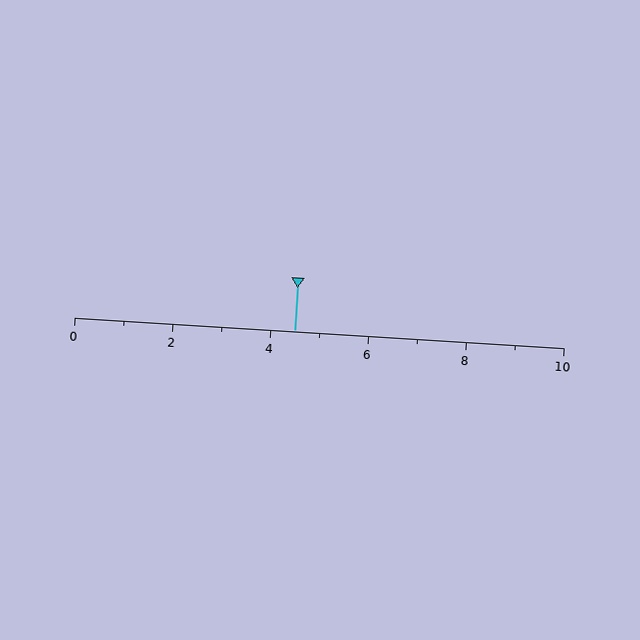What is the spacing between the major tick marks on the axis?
The major ticks are spaced 2 apart.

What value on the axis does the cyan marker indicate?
The marker indicates approximately 4.5.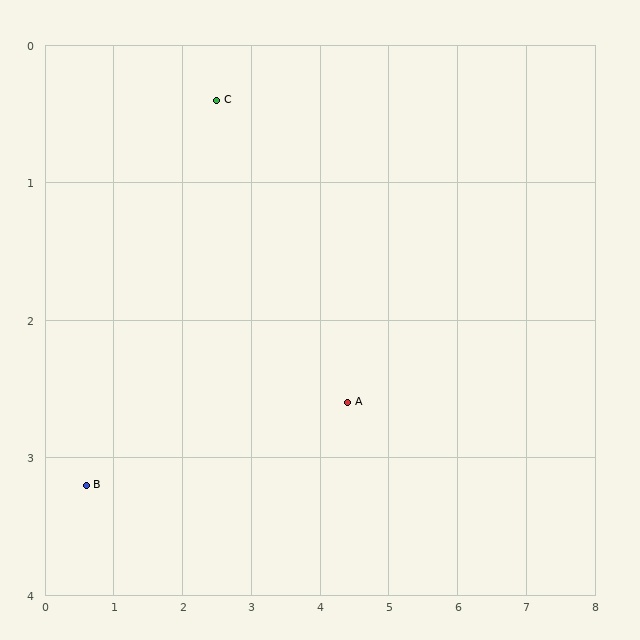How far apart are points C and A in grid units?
Points C and A are about 2.9 grid units apart.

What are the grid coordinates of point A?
Point A is at approximately (4.4, 2.6).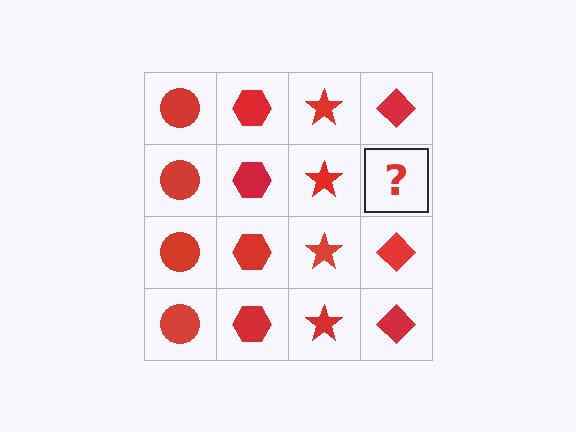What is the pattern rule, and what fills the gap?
The rule is that each column has a consistent shape. The gap should be filled with a red diamond.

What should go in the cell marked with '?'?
The missing cell should contain a red diamond.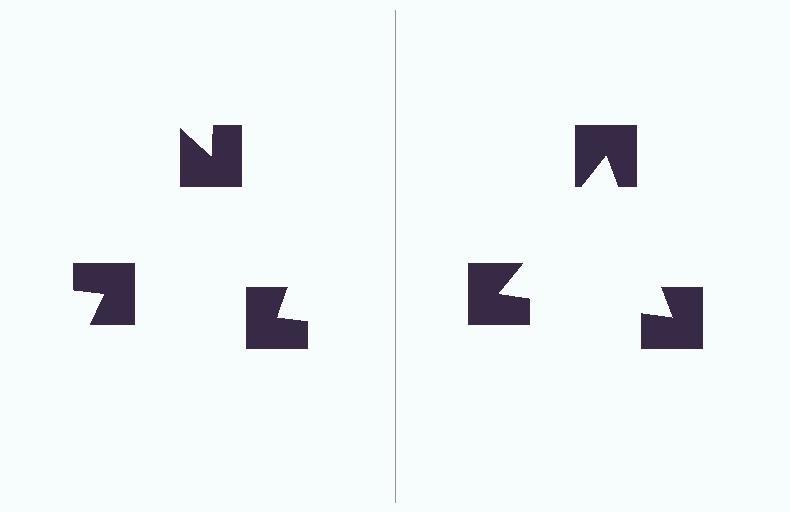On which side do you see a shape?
An illusory triangle appears on the right side. On the left side the wedge cuts are rotated, so no coherent shape forms.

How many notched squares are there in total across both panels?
6 — 3 on each side.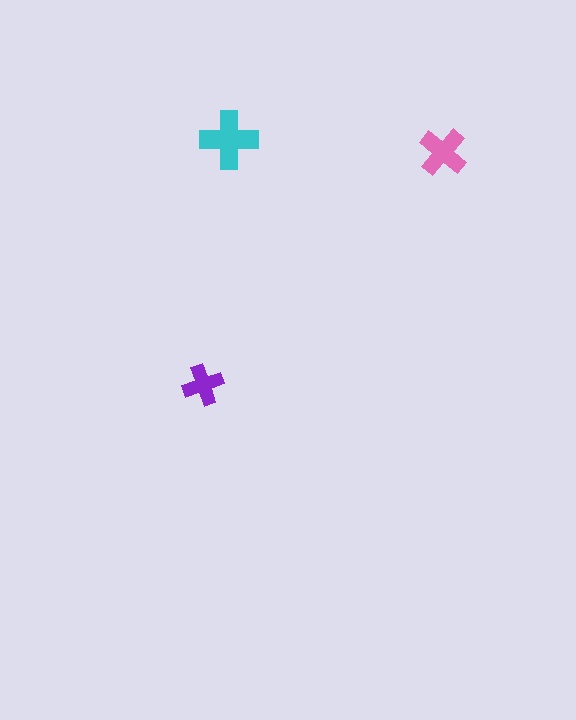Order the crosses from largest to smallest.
the cyan one, the pink one, the purple one.